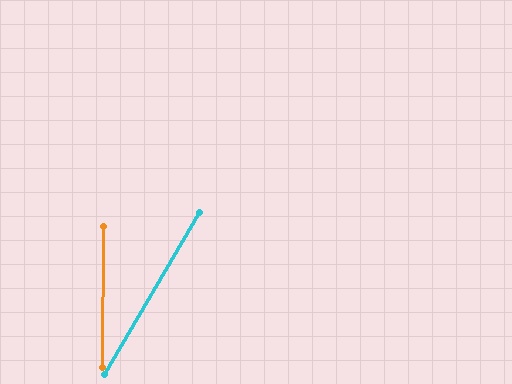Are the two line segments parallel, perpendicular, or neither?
Neither parallel nor perpendicular — they differ by about 30°.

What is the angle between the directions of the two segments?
Approximately 30 degrees.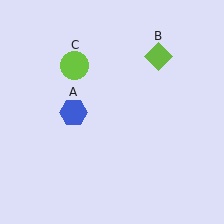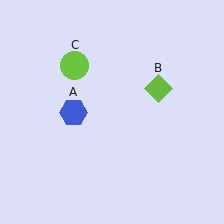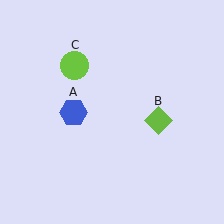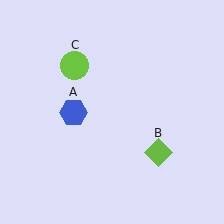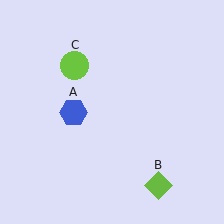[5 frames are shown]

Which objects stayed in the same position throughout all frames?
Blue hexagon (object A) and lime circle (object C) remained stationary.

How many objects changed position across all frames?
1 object changed position: lime diamond (object B).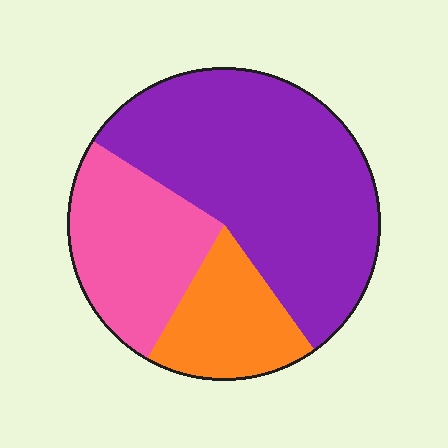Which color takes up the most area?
Purple, at roughly 55%.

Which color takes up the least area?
Orange, at roughly 20%.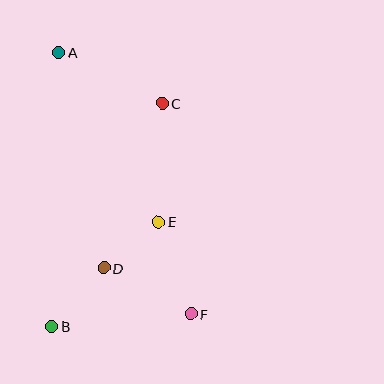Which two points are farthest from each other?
Points A and F are farthest from each other.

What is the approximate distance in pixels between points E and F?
The distance between E and F is approximately 98 pixels.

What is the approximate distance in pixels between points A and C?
The distance between A and C is approximately 115 pixels.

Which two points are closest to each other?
Points D and E are closest to each other.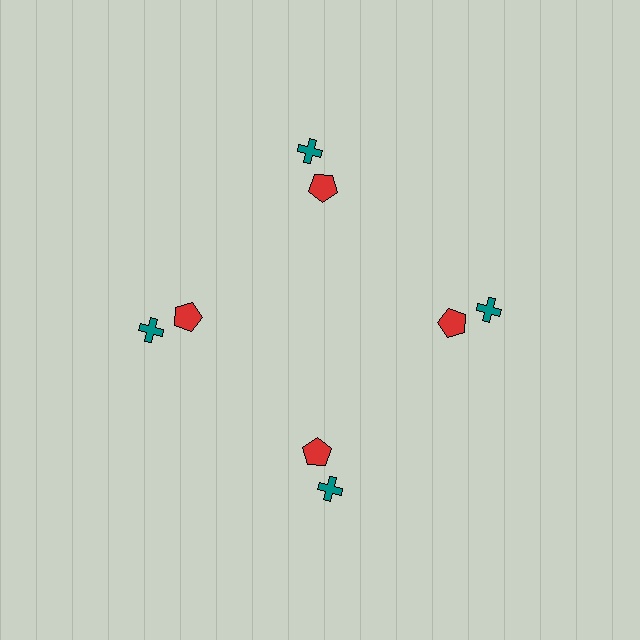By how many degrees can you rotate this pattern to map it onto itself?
The pattern maps onto itself every 90 degrees of rotation.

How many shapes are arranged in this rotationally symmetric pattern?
There are 8 shapes, arranged in 4 groups of 2.